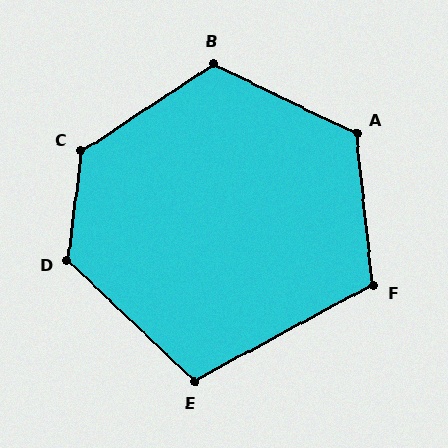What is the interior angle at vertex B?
Approximately 121 degrees (obtuse).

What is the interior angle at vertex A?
Approximately 122 degrees (obtuse).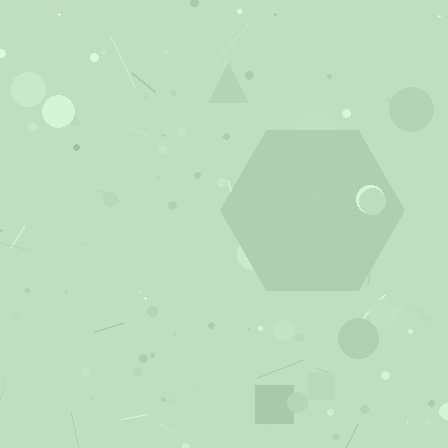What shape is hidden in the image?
A hexagon is hidden in the image.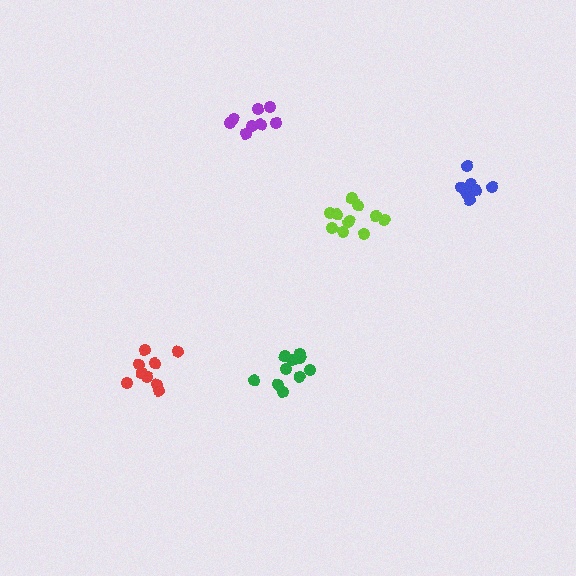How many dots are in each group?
Group 1: 11 dots, Group 2: 9 dots, Group 3: 7 dots, Group 4: 11 dots, Group 5: 8 dots (46 total).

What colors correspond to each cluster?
The clusters are colored: lime, red, blue, green, purple.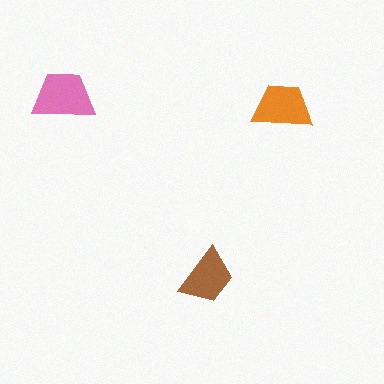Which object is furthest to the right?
The orange trapezoid is rightmost.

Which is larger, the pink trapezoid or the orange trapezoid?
The pink one.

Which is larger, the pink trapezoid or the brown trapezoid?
The pink one.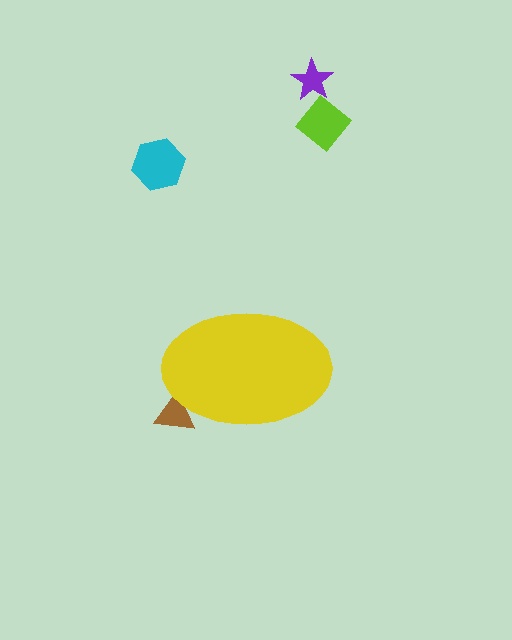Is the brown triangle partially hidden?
Yes, the brown triangle is partially hidden behind the yellow ellipse.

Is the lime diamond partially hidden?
No, the lime diamond is fully visible.